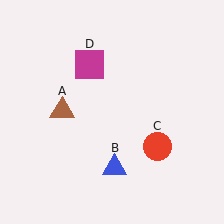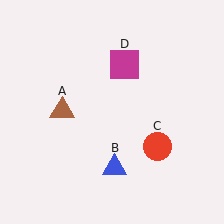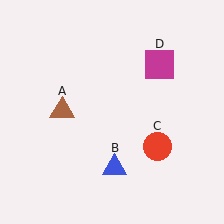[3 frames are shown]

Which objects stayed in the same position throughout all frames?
Brown triangle (object A) and blue triangle (object B) and red circle (object C) remained stationary.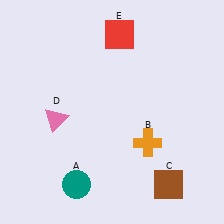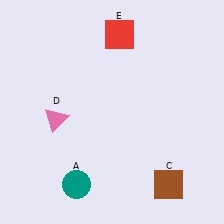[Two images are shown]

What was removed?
The orange cross (B) was removed in Image 2.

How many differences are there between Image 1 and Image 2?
There is 1 difference between the two images.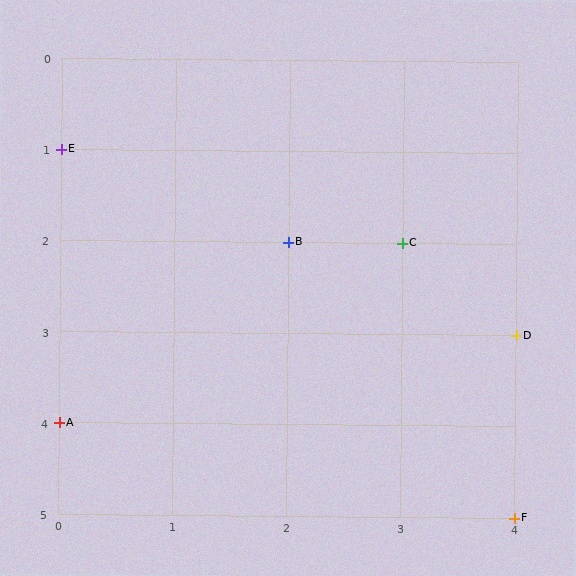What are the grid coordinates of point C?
Point C is at grid coordinates (3, 2).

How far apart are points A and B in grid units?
Points A and B are 2 columns and 2 rows apart (about 2.8 grid units diagonally).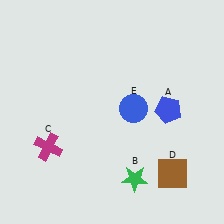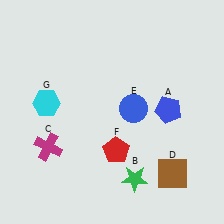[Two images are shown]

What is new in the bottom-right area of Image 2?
A red pentagon (F) was added in the bottom-right area of Image 2.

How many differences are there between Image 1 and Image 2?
There are 2 differences between the two images.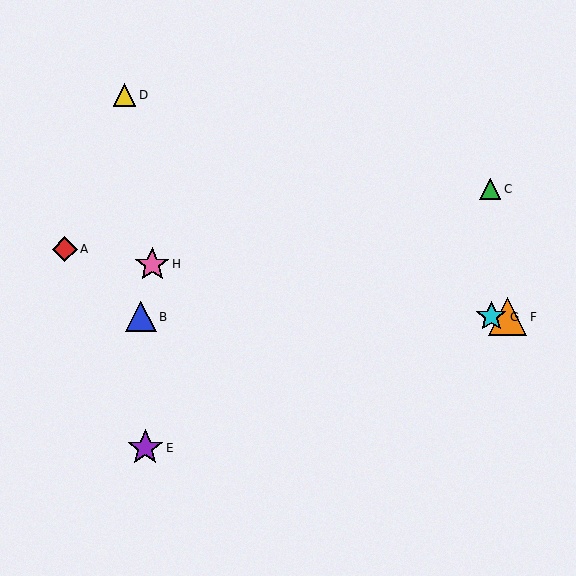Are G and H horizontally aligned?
No, G is at y≈317 and H is at y≈264.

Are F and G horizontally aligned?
Yes, both are at y≈317.